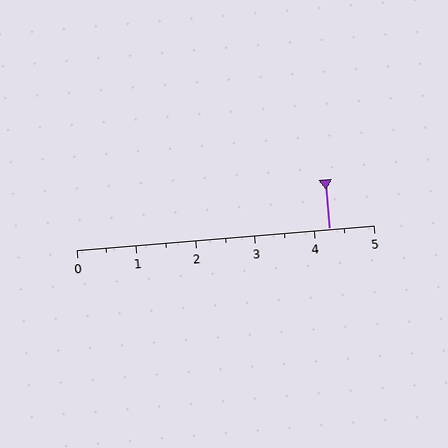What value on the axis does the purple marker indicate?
The marker indicates approximately 4.2.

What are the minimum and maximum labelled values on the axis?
The axis runs from 0 to 5.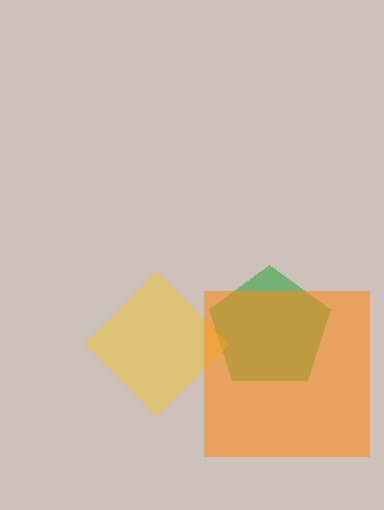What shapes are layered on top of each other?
The layered shapes are: a green pentagon, a yellow diamond, an orange square.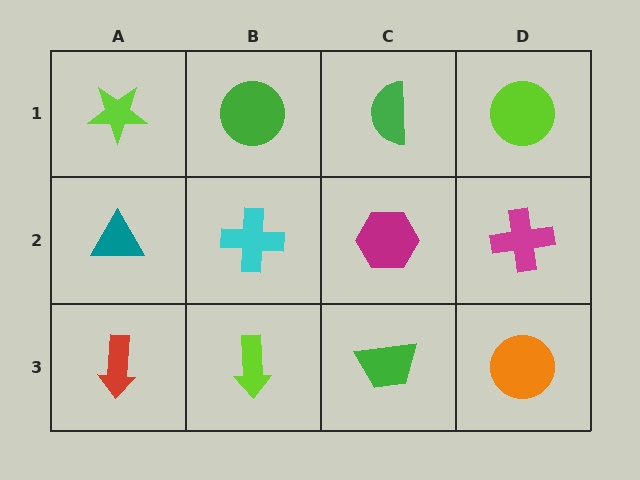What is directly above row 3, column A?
A teal triangle.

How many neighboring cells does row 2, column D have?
3.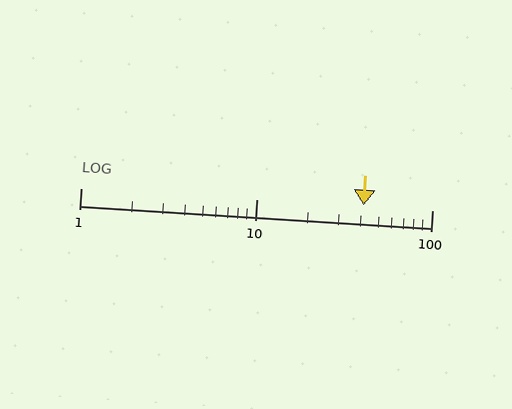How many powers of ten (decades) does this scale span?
The scale spans 2 decades, from 1 to 100.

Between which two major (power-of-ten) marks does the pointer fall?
The pointer is between 10 and 100.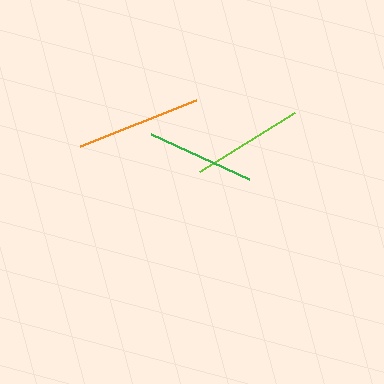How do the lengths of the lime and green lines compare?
The lime and green lines are approximately the same length.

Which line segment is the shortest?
The green line is the shortest at approximately 107 pixels.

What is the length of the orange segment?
The orange segment is approximately 125 pixels long.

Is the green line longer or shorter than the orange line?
The orange line is longer than the green line.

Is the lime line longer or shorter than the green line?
The lime line is longer than the green line.